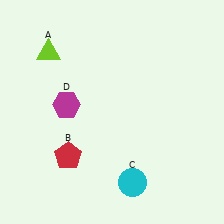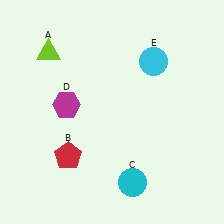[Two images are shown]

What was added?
A cyan circle (E) was added in Image 2.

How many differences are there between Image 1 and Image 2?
There is 1 difference between the two images.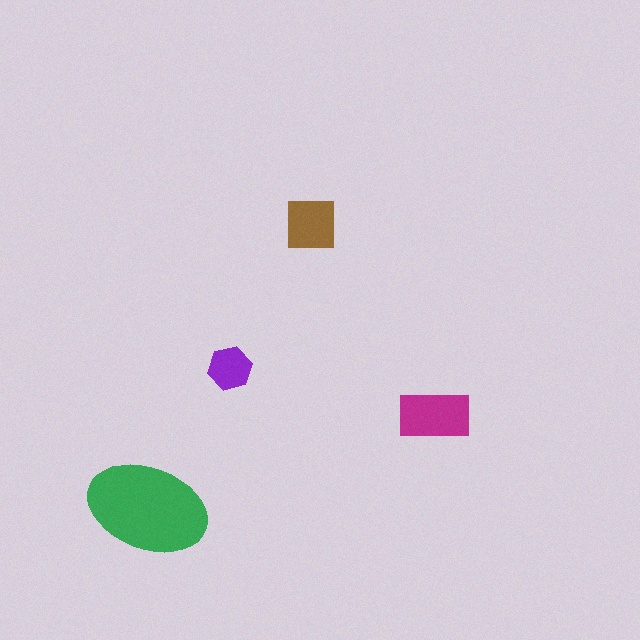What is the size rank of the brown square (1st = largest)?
3rd.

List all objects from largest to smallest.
The green ellipse, the magenta rectangle, the brown square, the purple hexagon.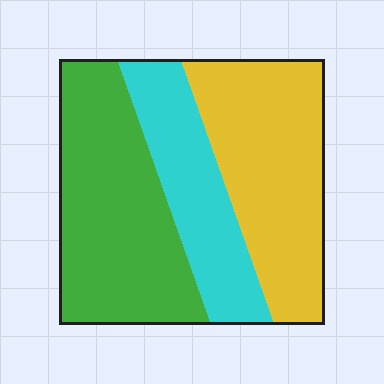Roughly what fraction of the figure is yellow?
Yellow takes up about three eighths (3/8) of the figure.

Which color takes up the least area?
Cyan, at roughly 25%.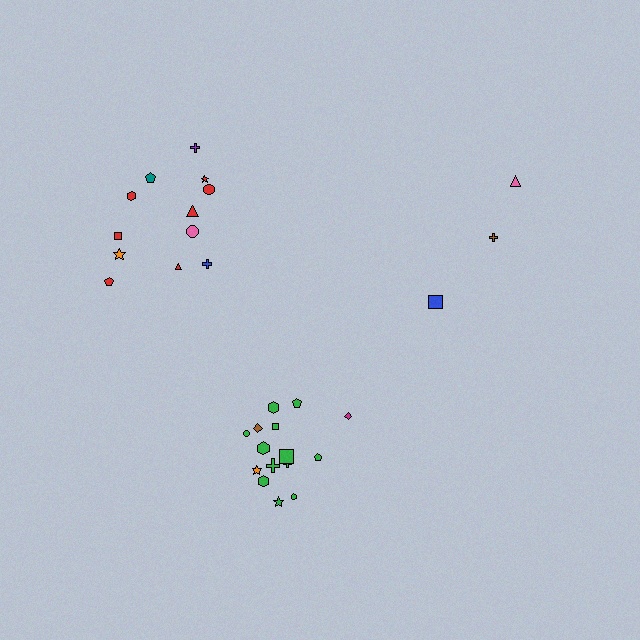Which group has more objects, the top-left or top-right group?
The top-left group.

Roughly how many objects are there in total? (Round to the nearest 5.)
Roughly 30 objects in total.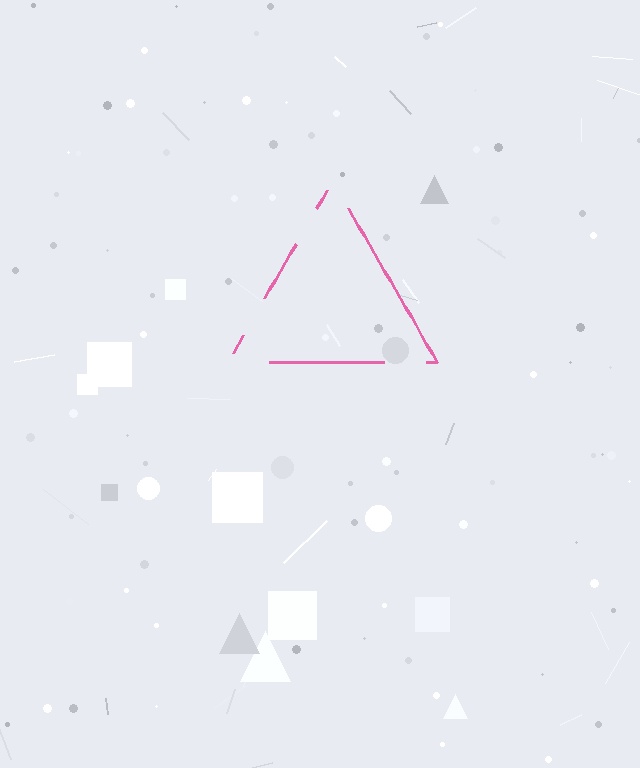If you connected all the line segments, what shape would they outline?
They would outline a triangle.